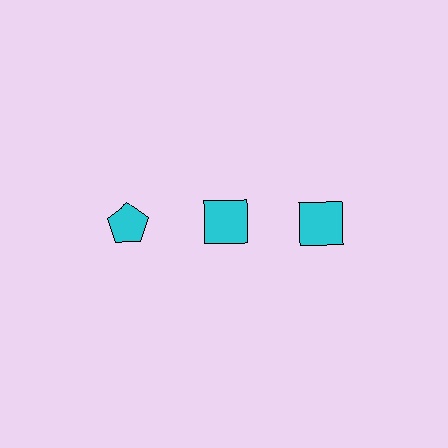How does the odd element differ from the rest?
It has a different shape: pentagon instead of square.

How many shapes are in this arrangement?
There are 3 shapes arranged in a grid pattern.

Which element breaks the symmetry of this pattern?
The cyan pentagon in the top row, leftmost column breaks the symmetry. All other shapes are cyan squares.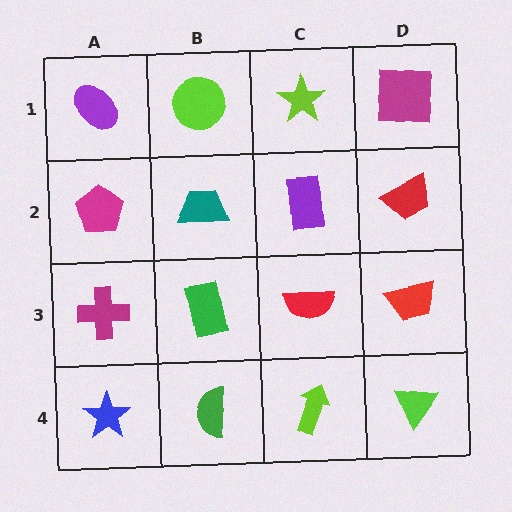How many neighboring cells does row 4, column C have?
3.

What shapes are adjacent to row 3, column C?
A purple rectangle (row 2, column C), a lime arrow (row 4, column C), a green rectangle (row 3, column B), a red trapezoid (row 3, column D).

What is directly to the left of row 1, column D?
A lime star.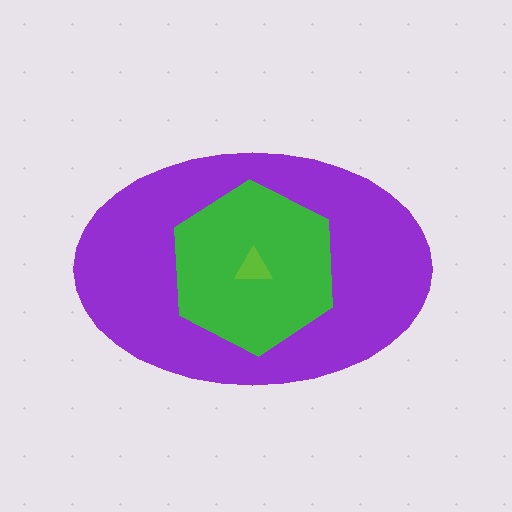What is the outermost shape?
The purple ellipse.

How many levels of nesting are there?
3.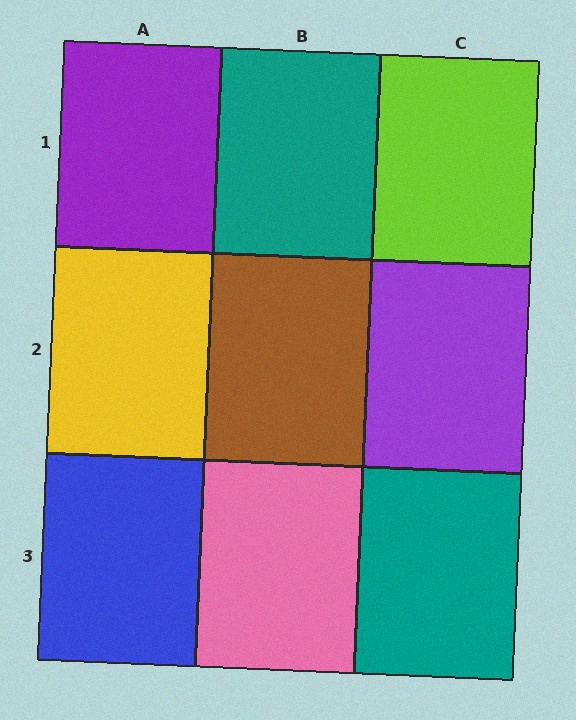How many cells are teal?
2 cells are teal.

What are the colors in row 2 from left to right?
Yellow, brown, purple.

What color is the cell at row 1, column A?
Purple.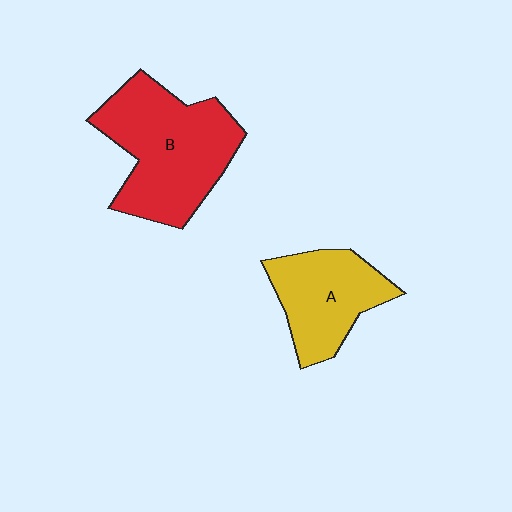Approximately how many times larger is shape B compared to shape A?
Approximately 1.5 times.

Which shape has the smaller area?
Shape A (yellow).